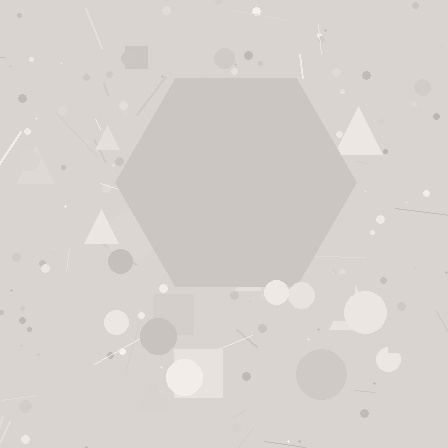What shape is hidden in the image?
A hexagon is hidden in the image.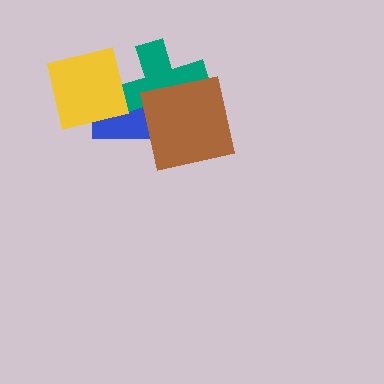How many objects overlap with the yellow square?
2 objects overlap with the yellow square.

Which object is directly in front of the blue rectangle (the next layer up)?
The teal cross is directly in front of the blue rectangle.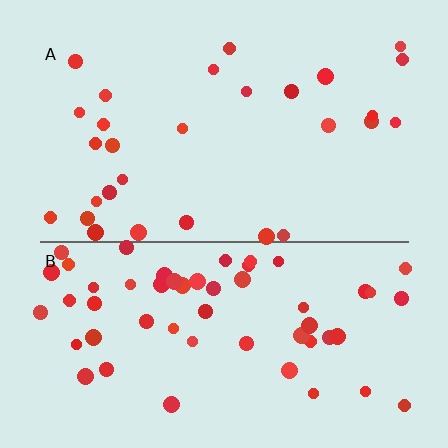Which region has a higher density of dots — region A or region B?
B (the bottom).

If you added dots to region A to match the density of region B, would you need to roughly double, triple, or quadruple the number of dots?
Approximately double.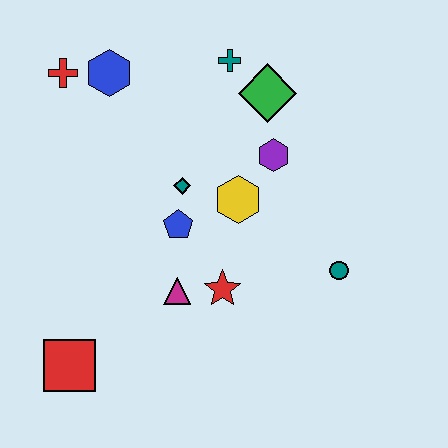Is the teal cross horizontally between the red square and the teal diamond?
No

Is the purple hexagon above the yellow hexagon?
Yes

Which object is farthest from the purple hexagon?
The red square is farthest from the purple hexagon.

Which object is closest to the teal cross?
The green diamond is closest to the teal cross.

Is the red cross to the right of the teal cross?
No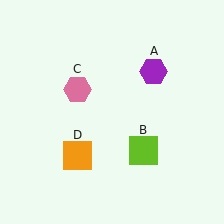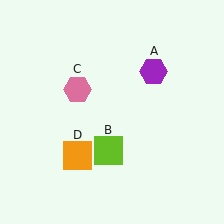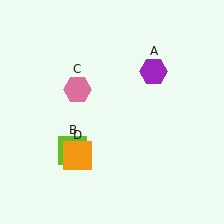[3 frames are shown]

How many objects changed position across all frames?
1 object changed position: lime square (object B).